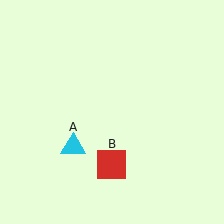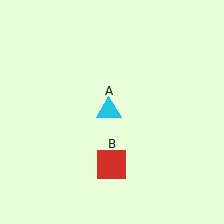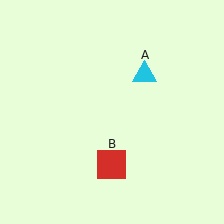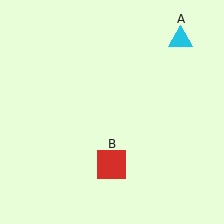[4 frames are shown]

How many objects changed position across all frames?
1 object changed position: cyan triangle (object A).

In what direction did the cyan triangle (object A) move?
The cyan triangle (object A) moved up and to the right.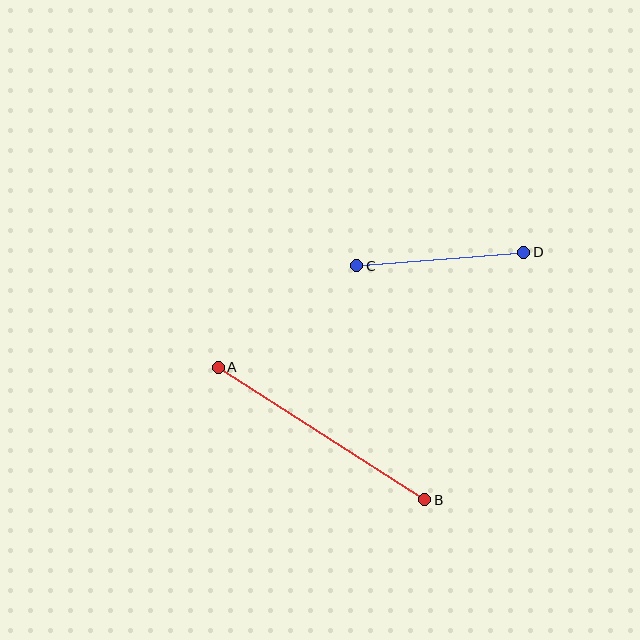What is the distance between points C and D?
The distance is approximately 167 pixels.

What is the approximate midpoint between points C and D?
The midpoint is at approximately (440, 259) pixels.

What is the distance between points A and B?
The distance is approximately 245 pixels.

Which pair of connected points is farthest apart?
Points A and B are farthest apart.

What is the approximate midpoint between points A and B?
The midpoint is at approximately (322, 434) pixels.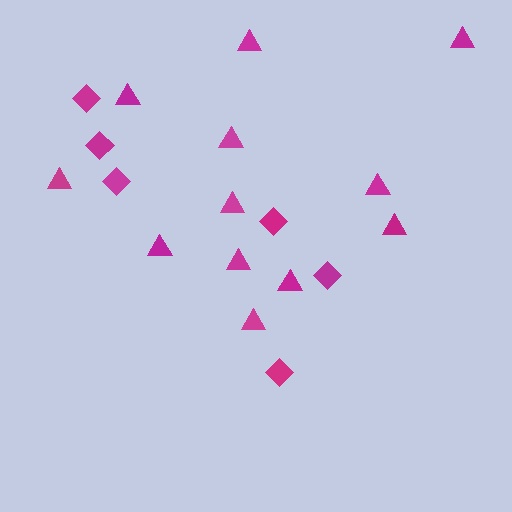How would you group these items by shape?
There are 2 groups: one group of triangles (12) and one group of diamonds (6).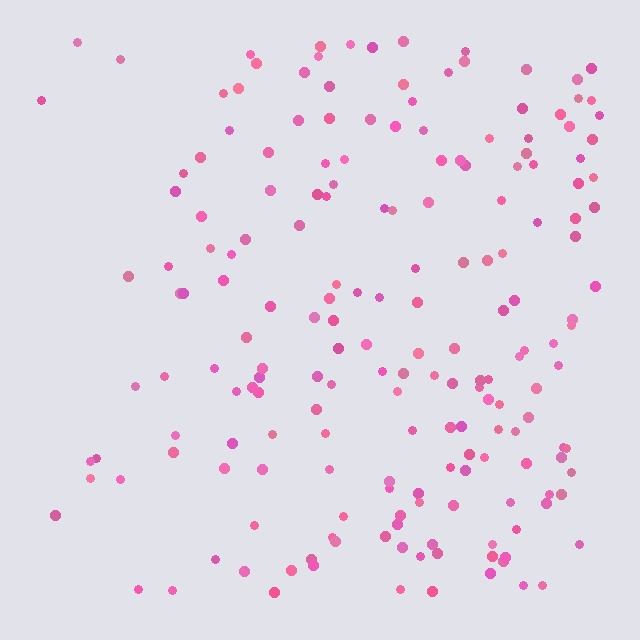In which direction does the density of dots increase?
From left to right, with the right side densest.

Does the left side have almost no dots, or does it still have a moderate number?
Still a moderate number, just noticeably fewer than the right.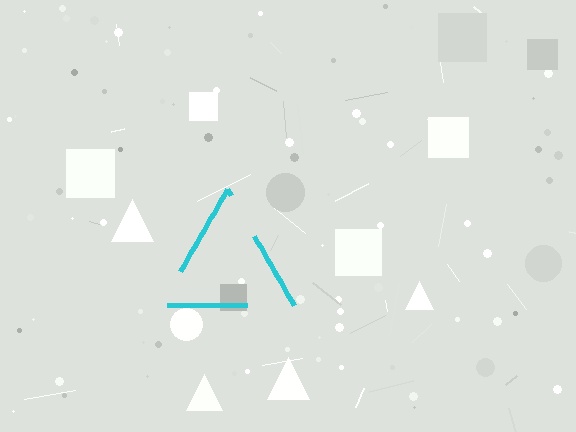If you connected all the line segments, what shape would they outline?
They would outline a triangle.